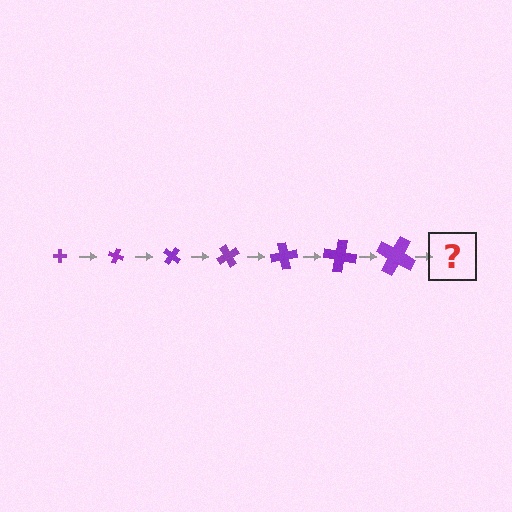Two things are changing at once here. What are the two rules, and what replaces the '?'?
The two rules are that the cross grows larger each step and it rotates 20 degrees each step. The '?' should be a cross, larger than the previous one and rotated 140 degrees from the start.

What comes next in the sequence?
The next element should be a cross, larger than the previous one and rotated 140 degrees from the start.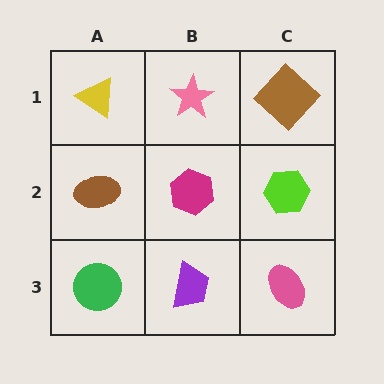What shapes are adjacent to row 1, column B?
A magenta hexagon (row 2, column B), a yellow triangle (row 1, column A), a brown diamond (row 1, column C).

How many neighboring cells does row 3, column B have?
3.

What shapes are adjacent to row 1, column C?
A lime hexagon (row 2, column C), a pink star (row 1, column B).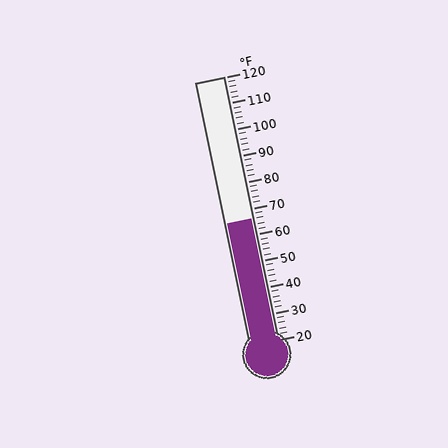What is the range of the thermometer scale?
The thermometer scale ranges from 20°F to 120°F.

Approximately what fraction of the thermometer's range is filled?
The thermometer is filled to approximately 45% of its range.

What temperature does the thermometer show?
The thermometer shows approximately 66°F.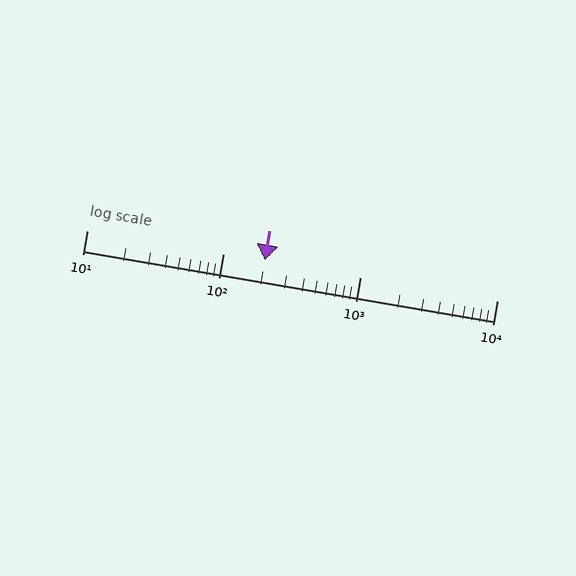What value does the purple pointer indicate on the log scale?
The pointer indicates approximately 200.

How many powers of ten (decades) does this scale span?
The scale spans 3 decades, from 10 to 10000.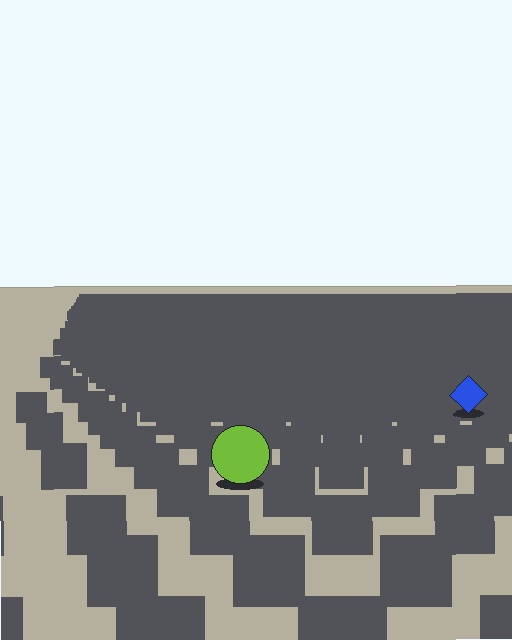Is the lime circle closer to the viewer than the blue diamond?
Yes. The lime circle is closer — you can tell from the texture gradient: the ground texture is coarser near it.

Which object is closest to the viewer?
The lime circle is closest. The texture marks near it are larger and more spread out.